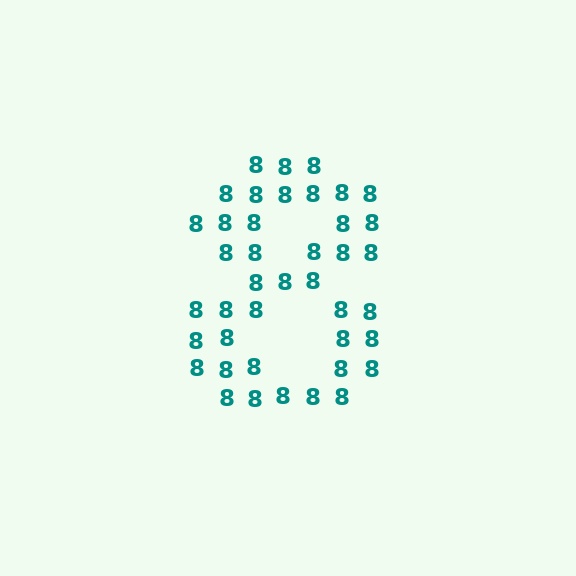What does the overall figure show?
The overall figure shows the digit 8.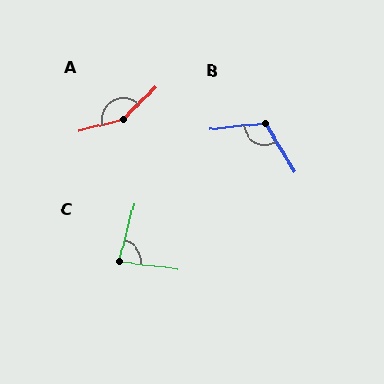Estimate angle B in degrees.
Approximately 115 degrees.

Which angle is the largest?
A, at approximately 149 degrees.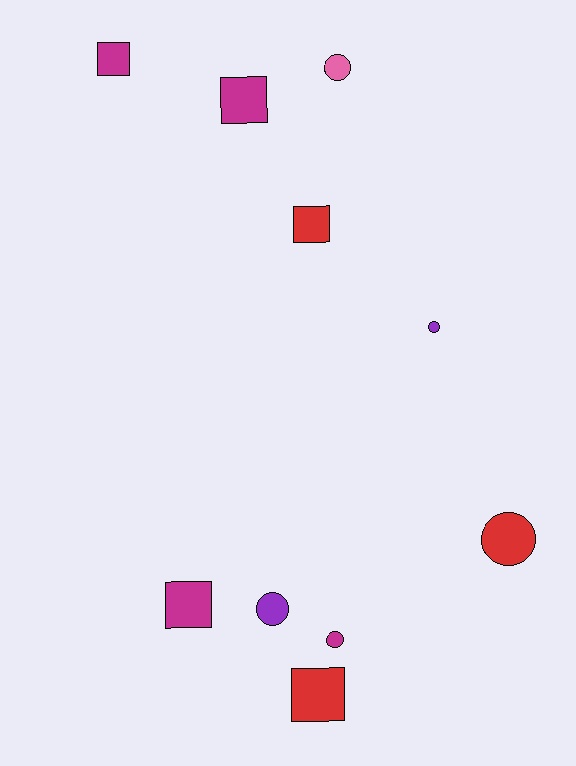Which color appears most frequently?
Magenta, with 4 objects.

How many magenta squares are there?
There are 3 magenta squares.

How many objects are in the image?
There are 10 objects.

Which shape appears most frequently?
Circle, with 5 objects.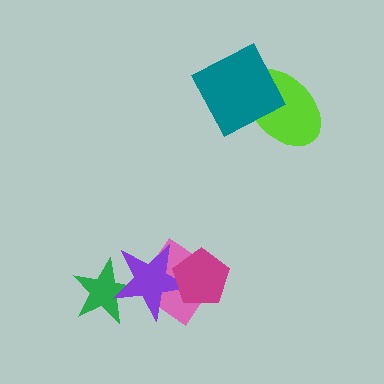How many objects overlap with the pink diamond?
2 objects overlap with the pink diamond.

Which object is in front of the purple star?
The magenta pentagon is in front of the purple star.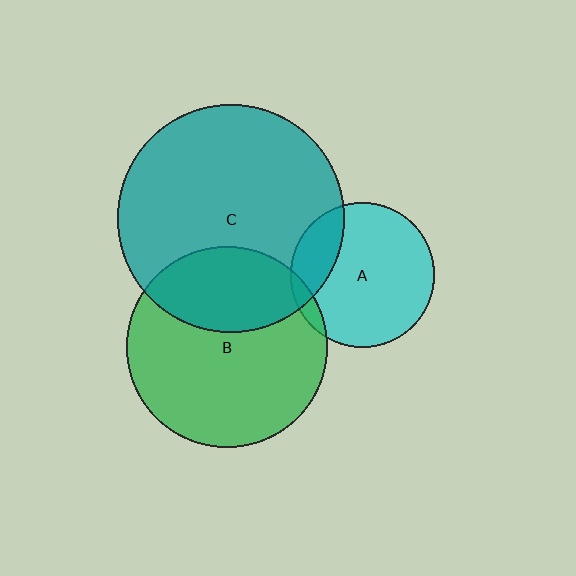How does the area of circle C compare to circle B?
Approximately 1.3 times.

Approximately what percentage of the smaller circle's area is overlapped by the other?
Approximately 30%.